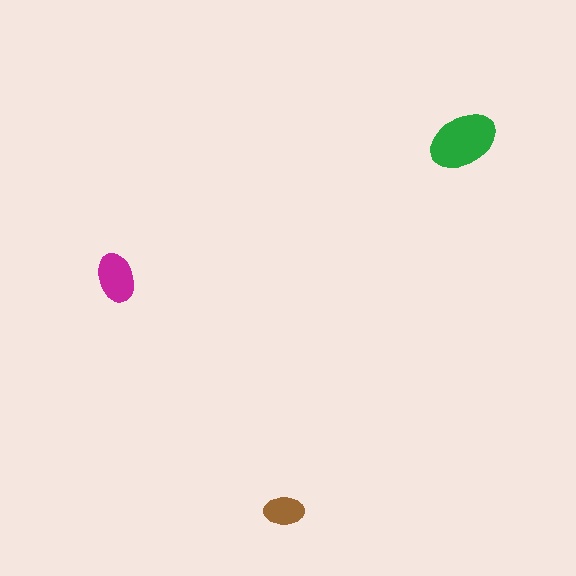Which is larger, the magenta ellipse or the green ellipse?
The green one.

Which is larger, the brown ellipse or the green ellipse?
The green one.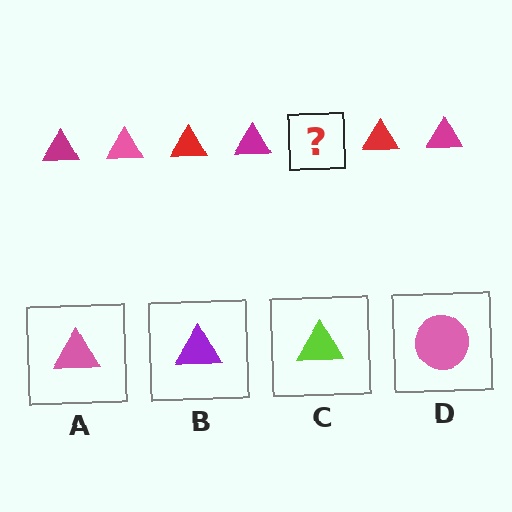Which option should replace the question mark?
Option A.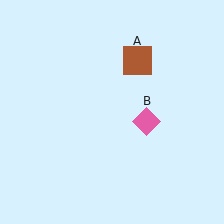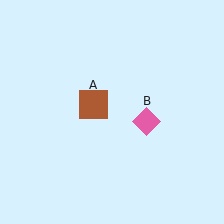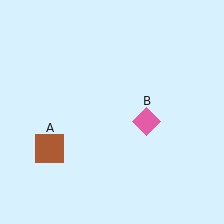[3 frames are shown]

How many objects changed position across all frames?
1 object changed position: brown square (object A).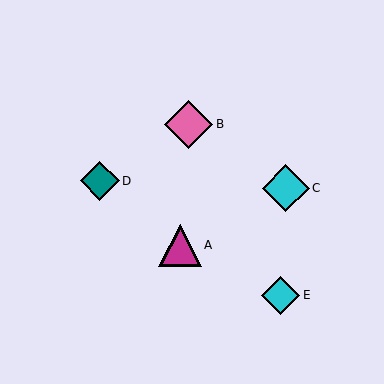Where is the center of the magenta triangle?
The center of the magenta triangle is at (180, 245).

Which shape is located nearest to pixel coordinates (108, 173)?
The teal diamond (labeled D) at (100, 181) is nearest to that location.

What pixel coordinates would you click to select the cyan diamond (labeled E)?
Click at (281, 295) to select the cyan diamond E.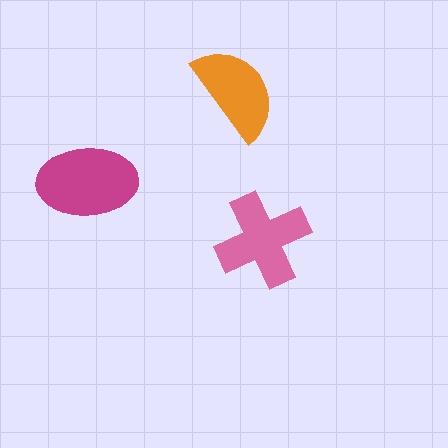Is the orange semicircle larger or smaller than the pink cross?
Smaller.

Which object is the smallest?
The orange semicircle.